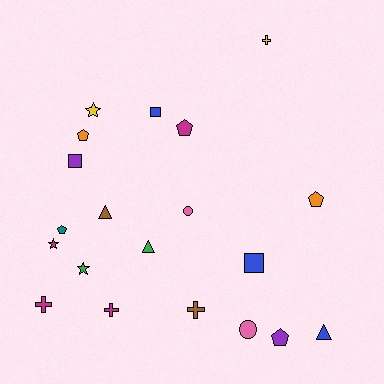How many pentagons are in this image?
There are 5 pentagons.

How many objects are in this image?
There are 20 objects.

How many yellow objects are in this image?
There are 2 yellow objects.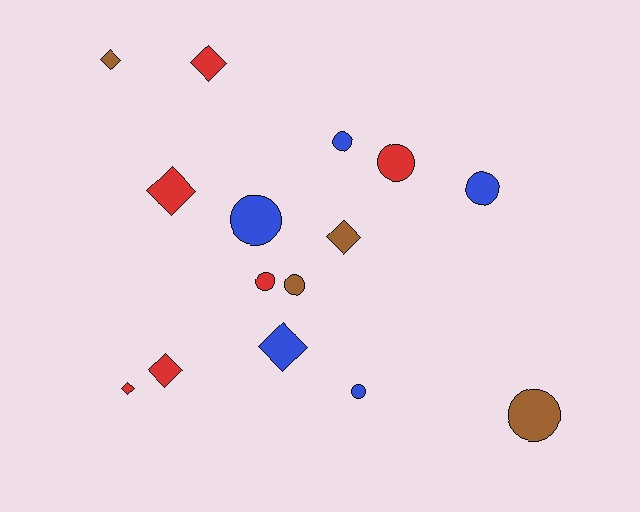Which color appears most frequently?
Red, with 6 objects.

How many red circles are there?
There are 2 red circles.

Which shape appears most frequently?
Circle, with 8 objects.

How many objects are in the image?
There are 15 objects.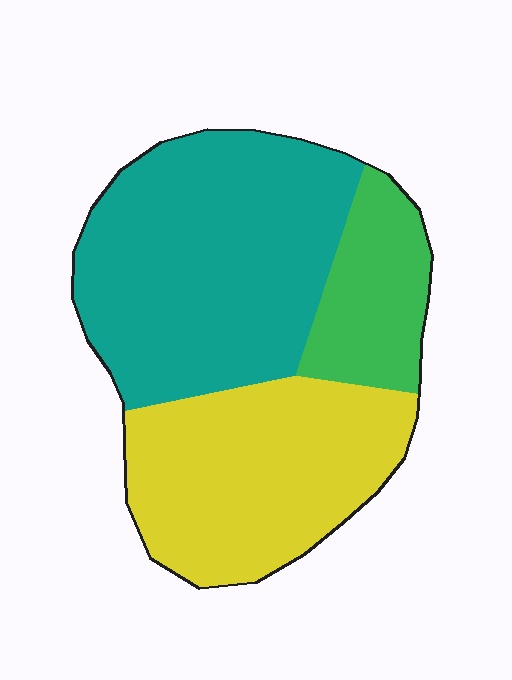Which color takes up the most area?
Teal, at roughly 50%.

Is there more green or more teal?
Teal.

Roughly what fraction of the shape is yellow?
Yellow covers around 35% of the shape.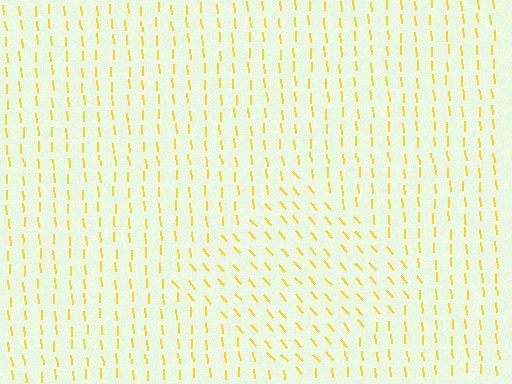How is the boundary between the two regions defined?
The boundary is defined purely by a change in line orientation (approximately 37 degrees difference). All lines are the same color and thickness.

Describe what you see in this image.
The image is filled with small yellow line segments. A diamond region in the image has lines oriented differently from the surrounding lines, creating a visible texture boundary.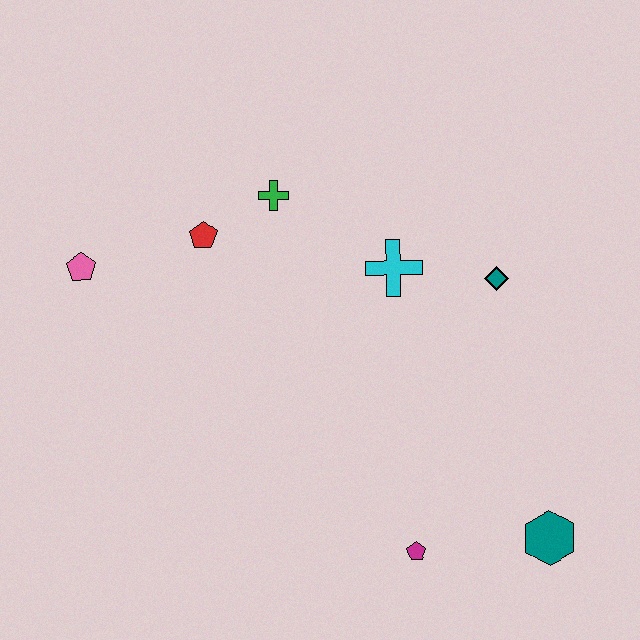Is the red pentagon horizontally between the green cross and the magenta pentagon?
No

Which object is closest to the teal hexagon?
The magenta pentagon is closest to the teal hexagon.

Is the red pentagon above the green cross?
No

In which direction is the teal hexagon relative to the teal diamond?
The teal hexagon is below the teal diamond.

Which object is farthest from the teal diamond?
The pink pentagon is farthest from the teal diamond.